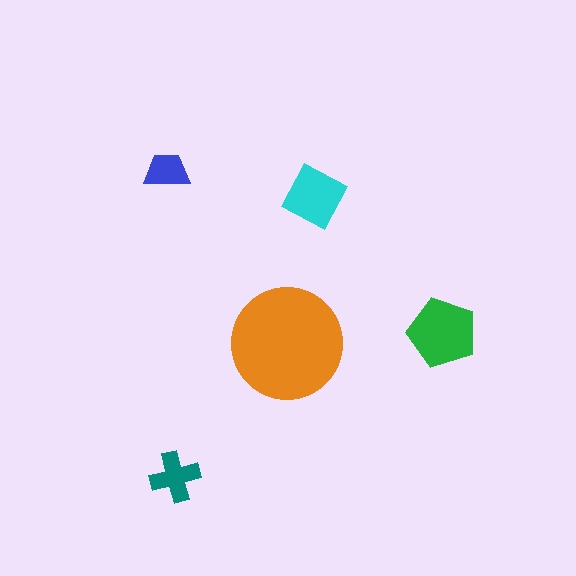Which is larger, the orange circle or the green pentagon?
The orange circle.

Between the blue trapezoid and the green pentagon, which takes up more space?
The green pentagon.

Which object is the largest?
The orange circle.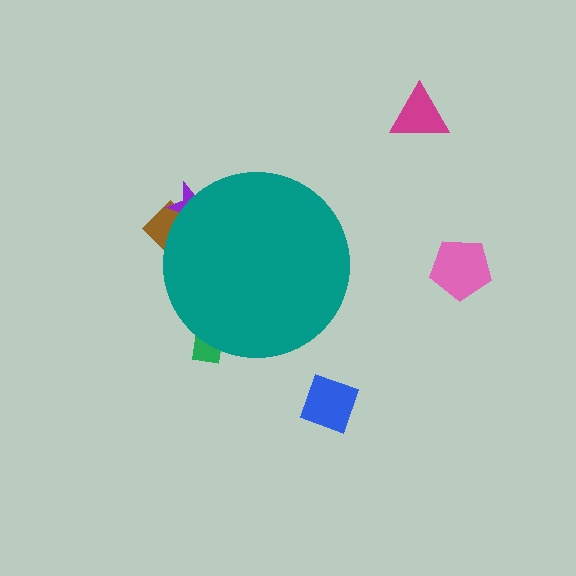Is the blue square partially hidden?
No, the blue square is fully visible.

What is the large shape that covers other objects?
A teal circle.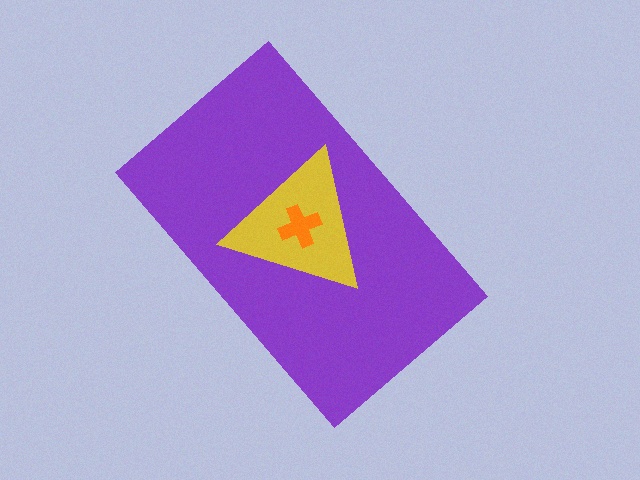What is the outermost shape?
The purple rectangle.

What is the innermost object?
The orange cross.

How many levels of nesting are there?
3.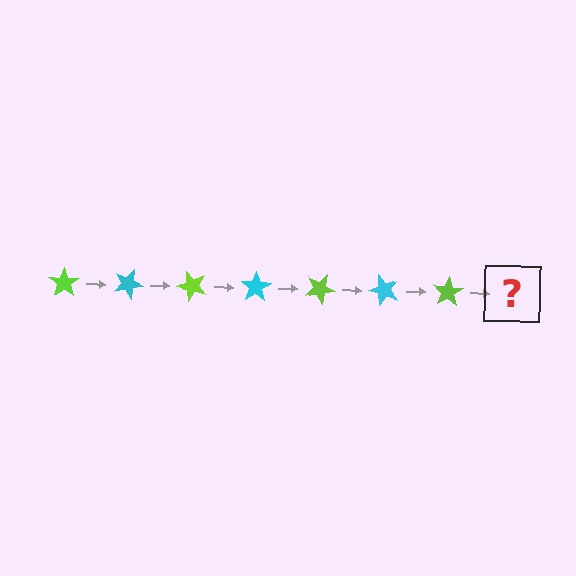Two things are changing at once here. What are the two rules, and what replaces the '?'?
The two rules are that it rotates 25 degrees each step and the color cycles through lime and cyan. The '?' should be a cyan star, rotated 175 degrees from the start.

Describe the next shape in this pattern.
It should be a cyan star, rotated 175 degrees from the start.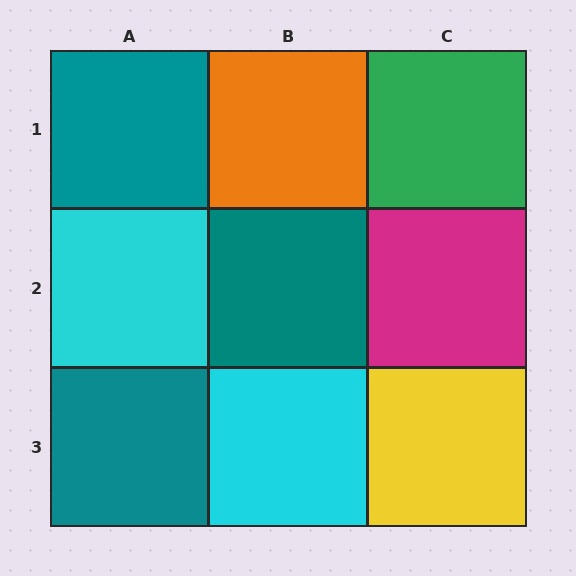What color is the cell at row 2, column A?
Cyan.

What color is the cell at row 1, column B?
Orange.